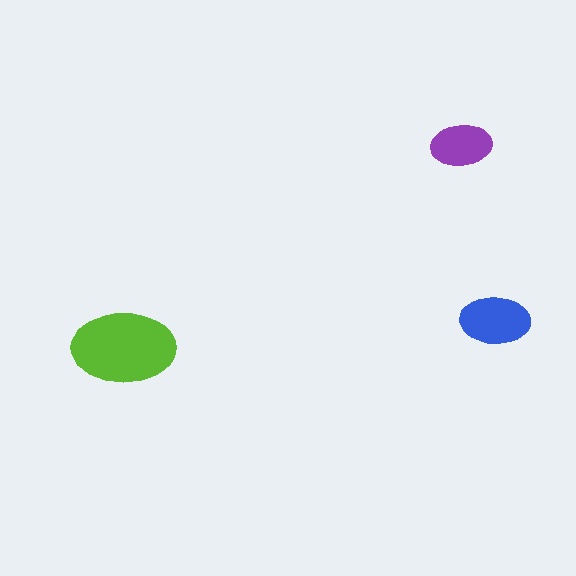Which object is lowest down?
The lime ellipse is bottommost.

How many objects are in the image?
There are 3 objects in the image.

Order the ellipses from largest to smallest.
the lime one, the blue one, the purple one.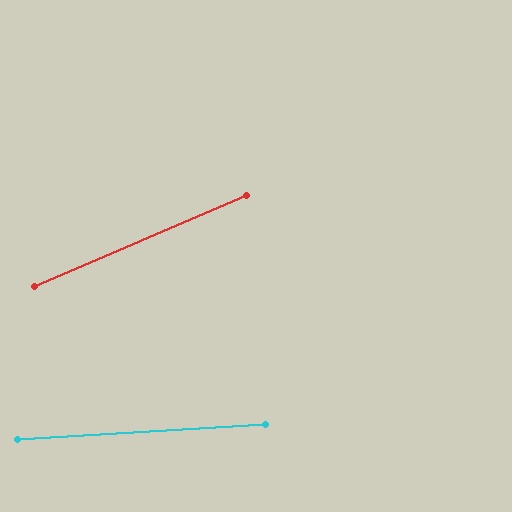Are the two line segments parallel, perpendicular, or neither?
Neither parallel nor perpendicular — they differ by about 20°.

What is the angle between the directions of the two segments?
Approximately 20 degrees.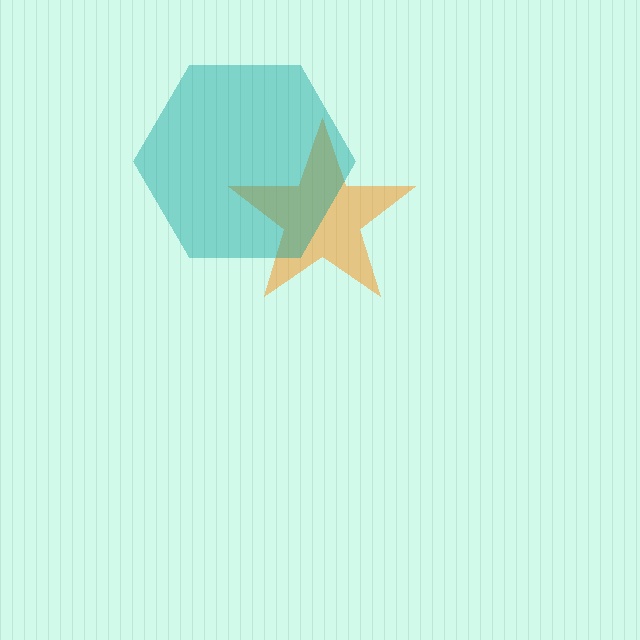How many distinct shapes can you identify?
There are 2 distinct shapes: an orange star, a teal hexagon.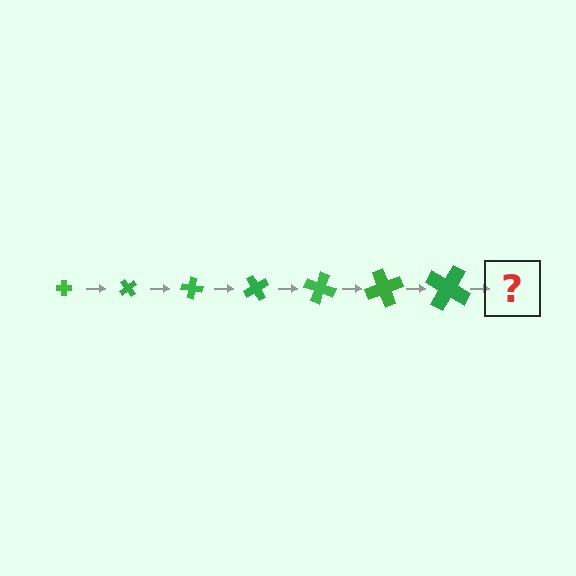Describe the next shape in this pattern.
It should be a cross, larger than the previous one and rotated 350 degrees from the start.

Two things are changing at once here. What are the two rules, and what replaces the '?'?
The two rules are that the cross grows larger each step and it rotates 50 degrees each step. The '?' should be a cross, larger than the previous one and rotated 350 degrees from the start.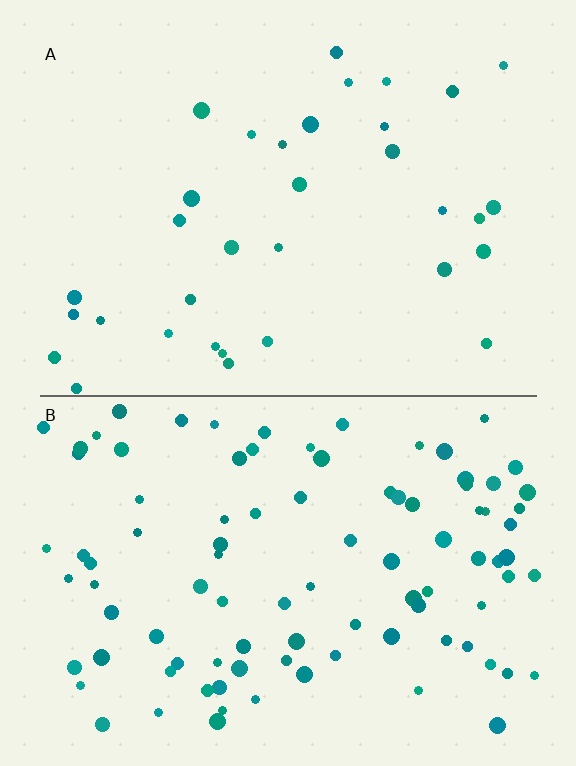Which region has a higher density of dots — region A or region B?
B (the bottom).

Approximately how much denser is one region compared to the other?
Approximately 2.8× — region B over region A.